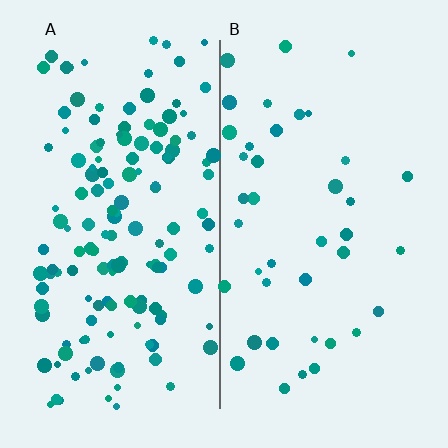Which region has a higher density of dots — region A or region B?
A (the left).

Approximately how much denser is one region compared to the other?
Approximately 3.6× — region A over region B.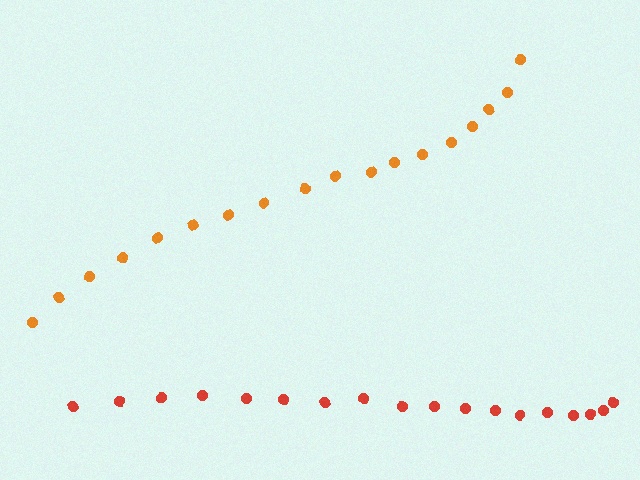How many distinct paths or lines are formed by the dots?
There are 2 distinct paths.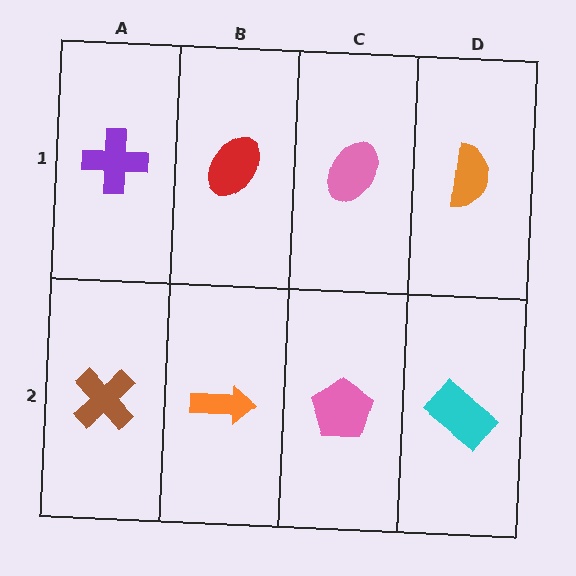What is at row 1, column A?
A purple cross.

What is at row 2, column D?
A cyan rectangle.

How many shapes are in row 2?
4 shapes.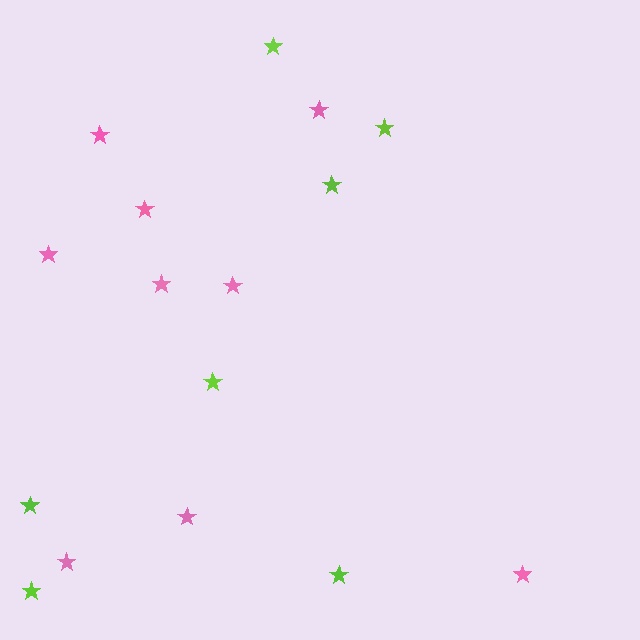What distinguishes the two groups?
There are 2 groups: one group of pink stars (9) and one group of lime stars (7).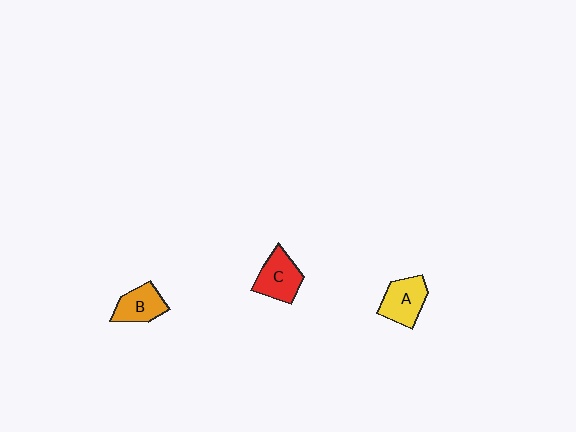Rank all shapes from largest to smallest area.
From largest to smallest: C (red), A (yellow), B (orange).